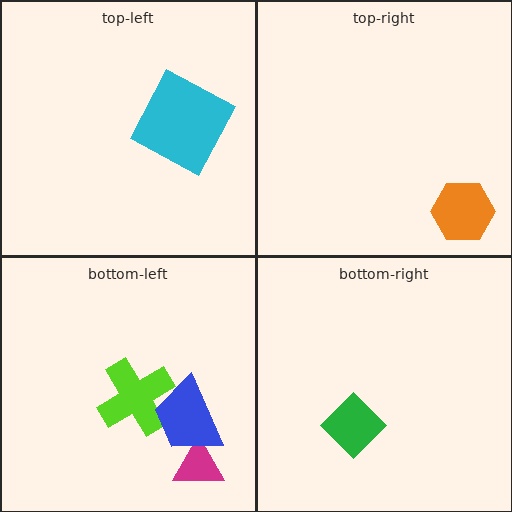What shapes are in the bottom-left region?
The magenta triangle, the lime cross, the blue trapezoid.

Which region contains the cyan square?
The top-left region.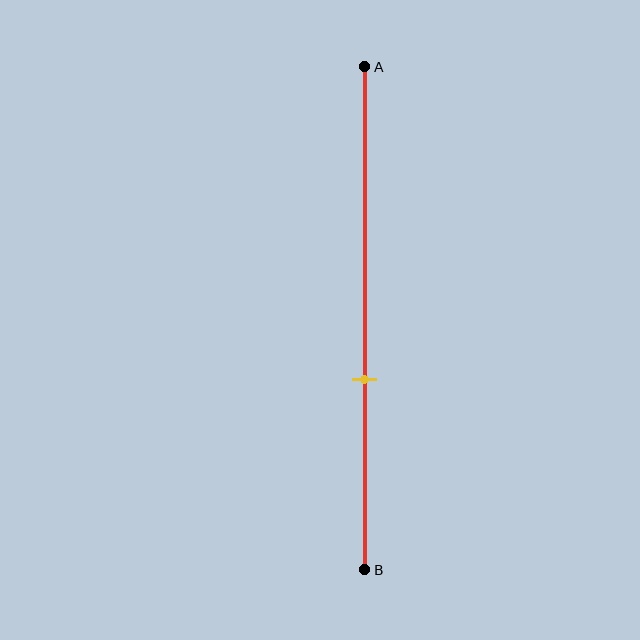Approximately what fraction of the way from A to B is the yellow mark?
The yellow mark is approximately 60% of the way from A to B.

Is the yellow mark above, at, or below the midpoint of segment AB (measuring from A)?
The yellow mark is below the midpoint of segment AB.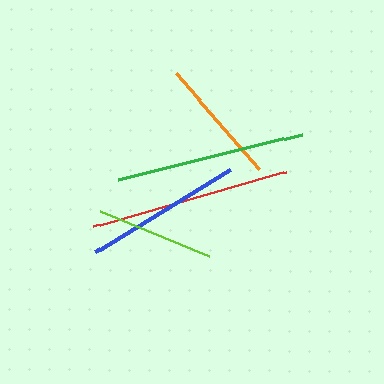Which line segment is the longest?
The red line is the longest at approximately 201 pixels.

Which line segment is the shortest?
The lime line is the shortest at approximately 118 pixels.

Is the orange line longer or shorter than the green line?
The green line is longer than the orange line.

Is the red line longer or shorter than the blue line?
The red line is longer than the blue line.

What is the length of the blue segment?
The blue segment is approximately 159 pixels long.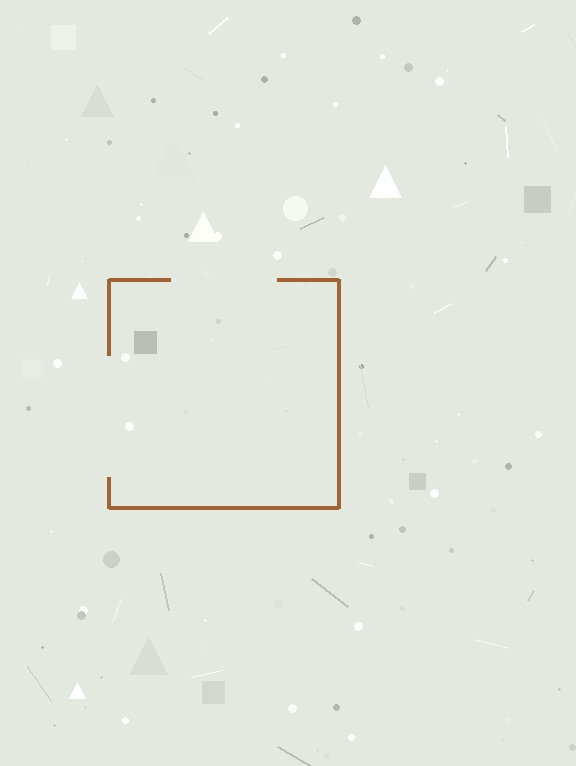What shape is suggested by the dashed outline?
The dashed outline suggests a square.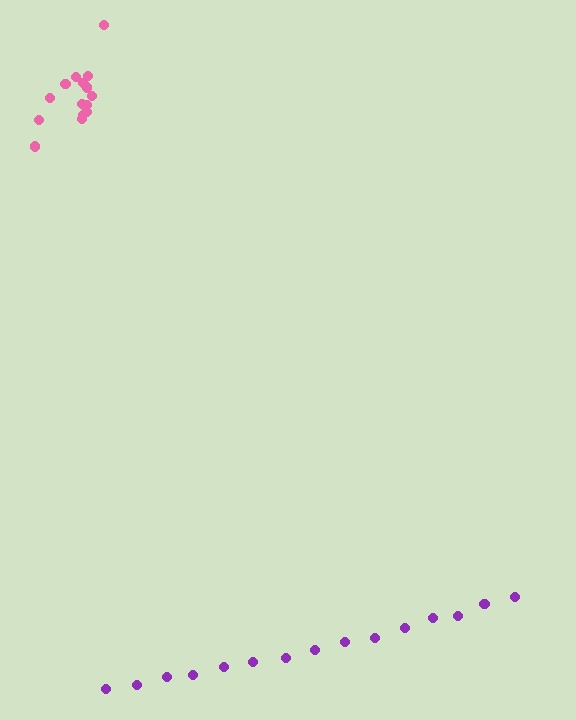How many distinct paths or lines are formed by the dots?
There are 2 distinct paths.